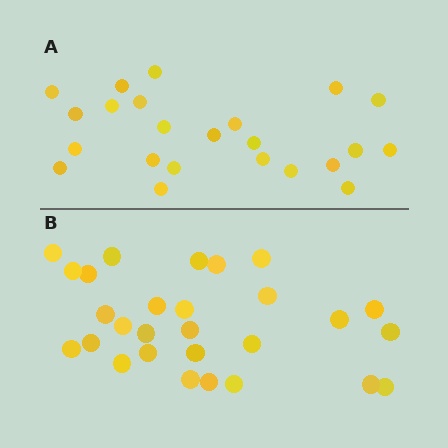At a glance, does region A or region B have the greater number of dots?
Region B (the bottom region) has more dots.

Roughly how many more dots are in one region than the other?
Region B has about 5 more dots than region A.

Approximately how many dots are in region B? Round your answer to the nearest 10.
About 30 dots. (The exact count is 28, which rounds to 30.)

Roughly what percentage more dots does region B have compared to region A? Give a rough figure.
About 20% more.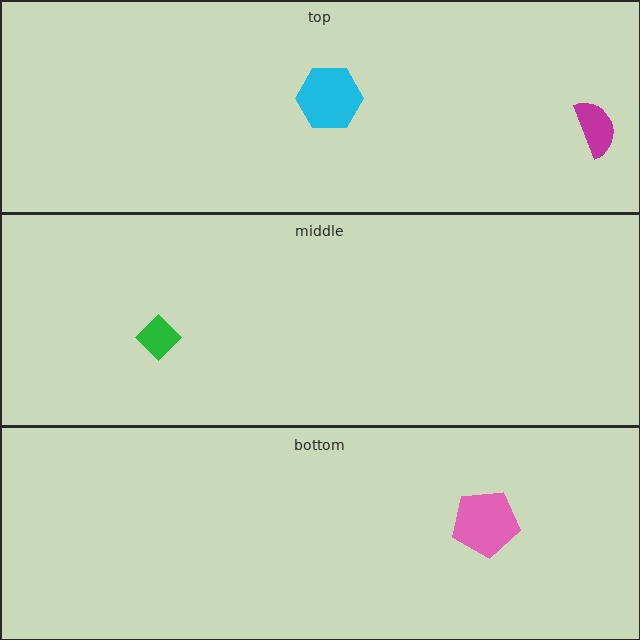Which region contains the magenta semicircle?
The top region.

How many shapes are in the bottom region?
1.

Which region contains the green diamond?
The middle region.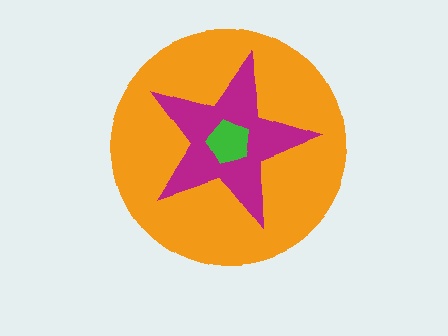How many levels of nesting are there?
3.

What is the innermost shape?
The green pentagon.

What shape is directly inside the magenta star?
The green pentagon.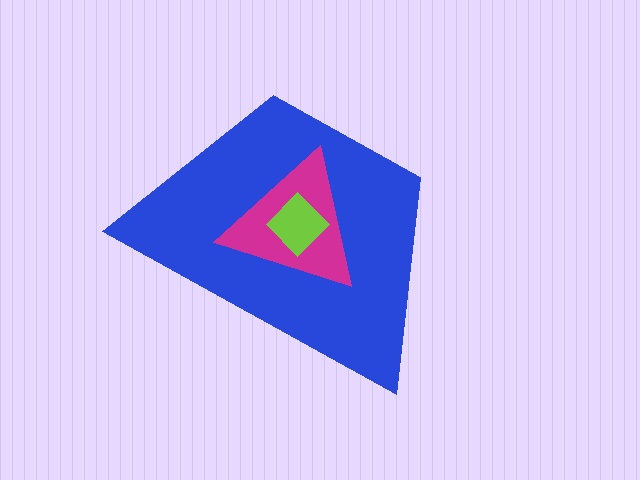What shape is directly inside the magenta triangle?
The lime diamond.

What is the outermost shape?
The blue trapezoid.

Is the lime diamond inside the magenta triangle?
Yes.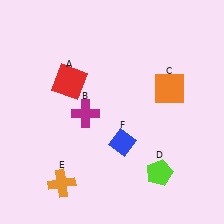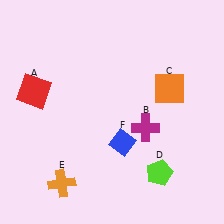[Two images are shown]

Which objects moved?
The objects that moved are: the red square (A), the magenta cross (B).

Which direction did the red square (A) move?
The red square (A) moved left.